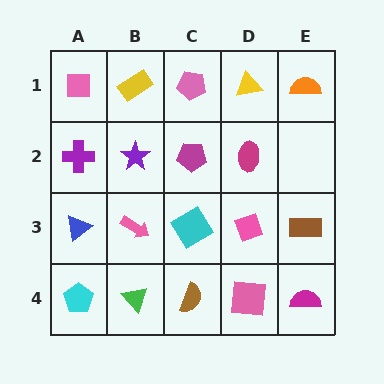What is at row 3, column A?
A blue triangle.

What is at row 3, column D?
A pink diamond.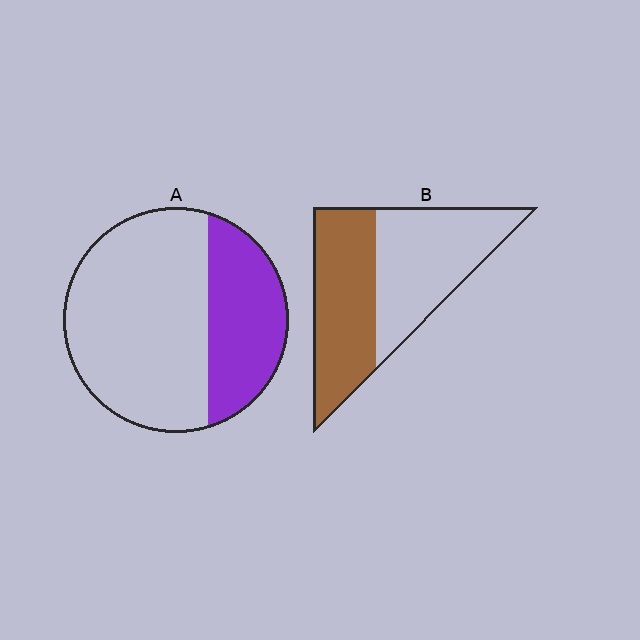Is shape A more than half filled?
No.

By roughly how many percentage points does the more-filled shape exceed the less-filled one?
By roughly 15 percentage points (B over A).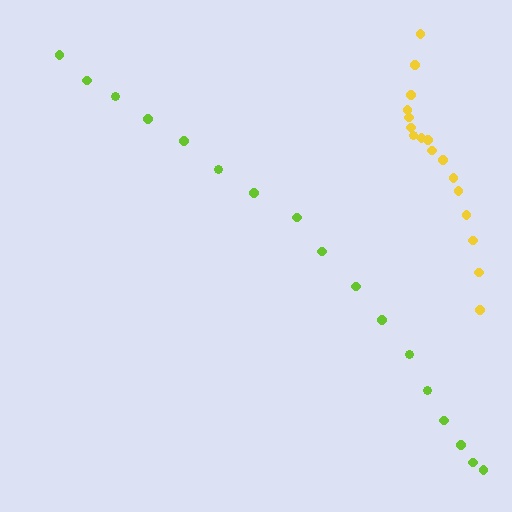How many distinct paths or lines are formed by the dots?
There are 2 distinct paths.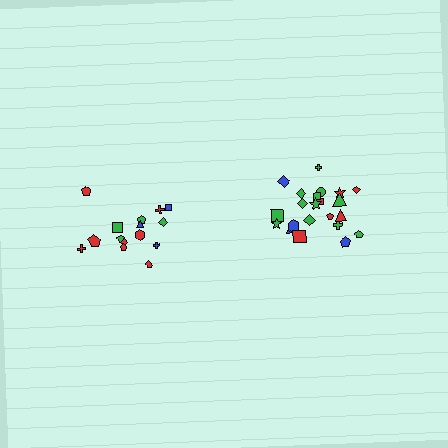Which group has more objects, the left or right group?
The right group.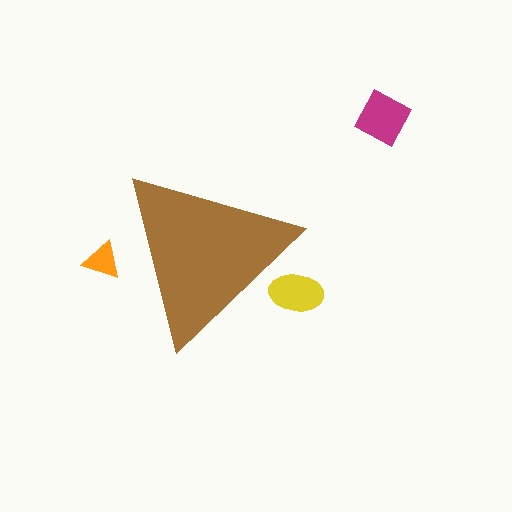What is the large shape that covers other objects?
A brown triangle.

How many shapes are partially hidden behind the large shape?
2 shapes are partially hidden.